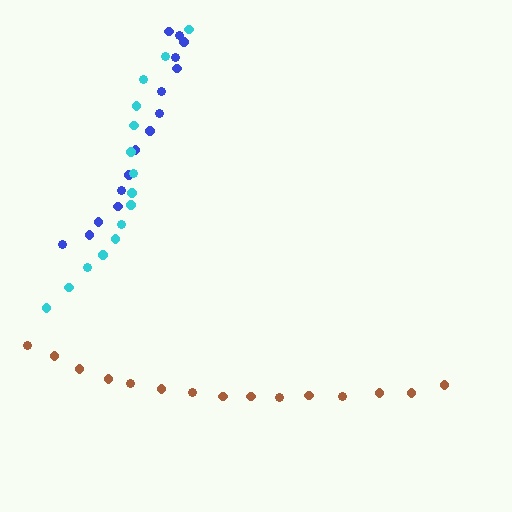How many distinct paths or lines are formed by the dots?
There are 3 distinct paths.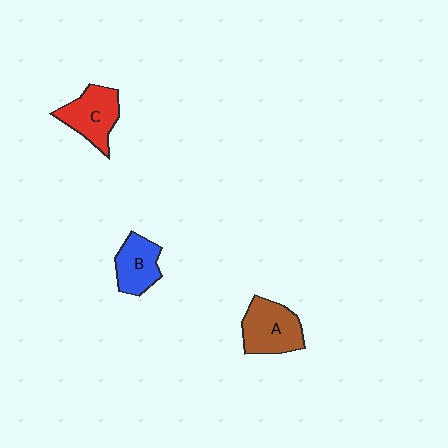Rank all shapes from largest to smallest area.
From largest to smallest: A (brown), C (red), B (blue).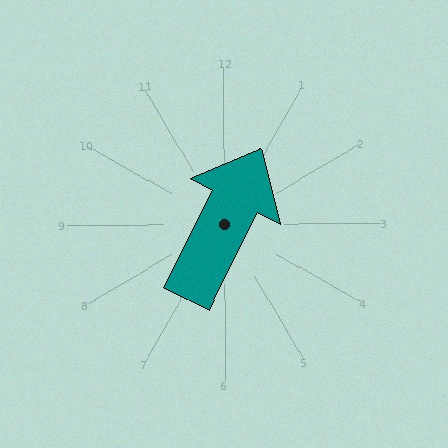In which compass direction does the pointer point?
Northeast.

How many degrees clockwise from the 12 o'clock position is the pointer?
Approximately 27 degrees.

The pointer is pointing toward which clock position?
Roughly 1 o'clock.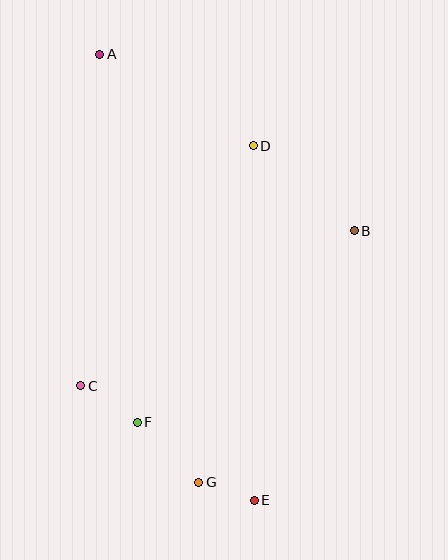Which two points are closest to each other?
Points E and G are closest to each other.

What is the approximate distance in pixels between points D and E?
The distance between D and E is approximately 354 pixels.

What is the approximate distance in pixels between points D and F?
The distance between D and F is approximately 300 pixels.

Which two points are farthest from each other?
Points A and E are farthest from each other.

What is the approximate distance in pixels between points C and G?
The distance between C and G is approximately 153 pixels.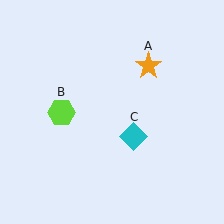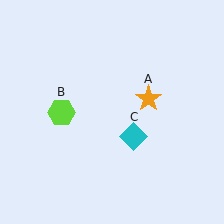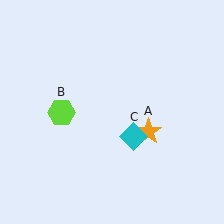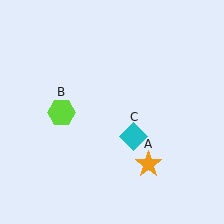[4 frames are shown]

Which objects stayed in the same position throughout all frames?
Lime hexagon (object B) and cyan diamond (object C) remained stationary.